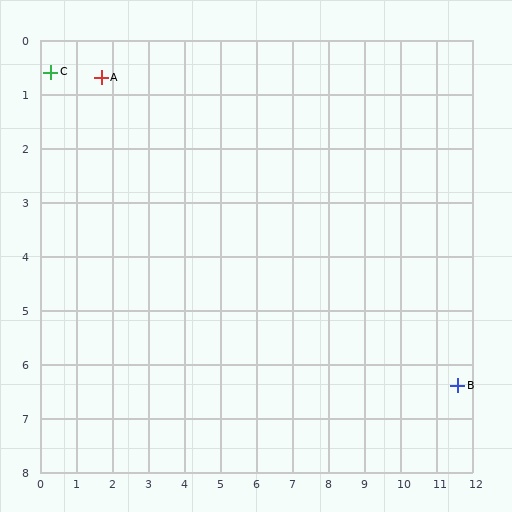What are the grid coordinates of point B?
Point B is at approximately (11.6, 6.4).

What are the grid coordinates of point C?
Point C is at approximately (0.3, 0.6).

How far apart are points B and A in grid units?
Points B and A are about 11.4 grid units apart.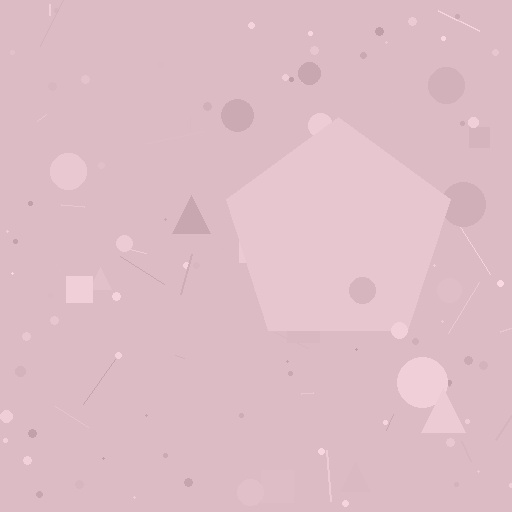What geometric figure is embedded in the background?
A pentagon is embedded in the background.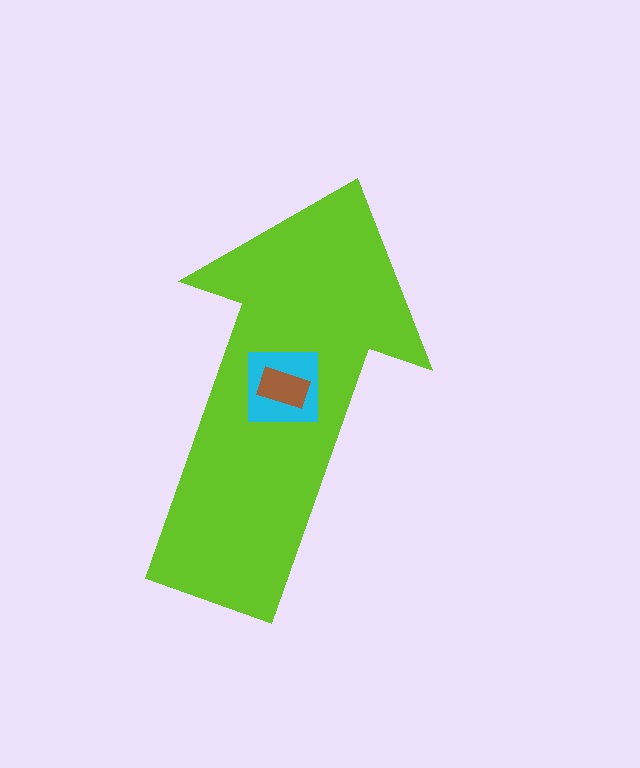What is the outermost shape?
The lime arrow.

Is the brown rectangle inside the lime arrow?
Yes.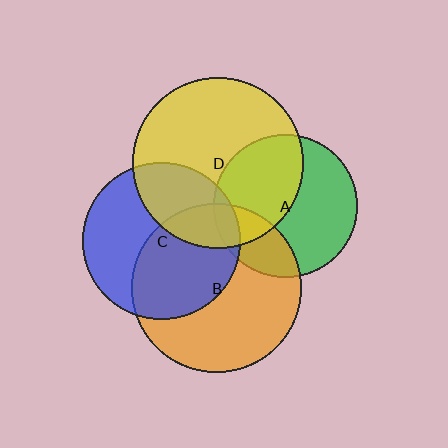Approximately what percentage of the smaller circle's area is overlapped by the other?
Approximately 50%.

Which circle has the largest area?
Circle D (yellow).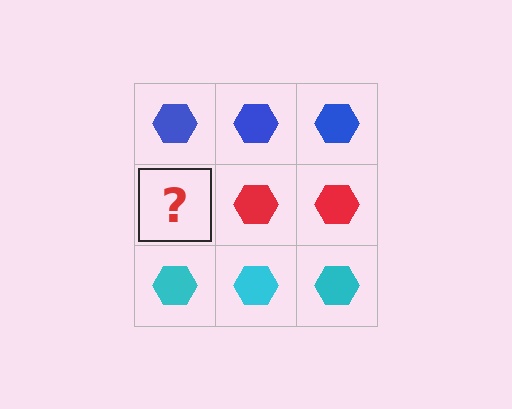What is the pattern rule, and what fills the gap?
The rule is that each row has a consistent color. The gap should be filled with a red hexagon.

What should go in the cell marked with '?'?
The missing cell should contain a red hexagon.